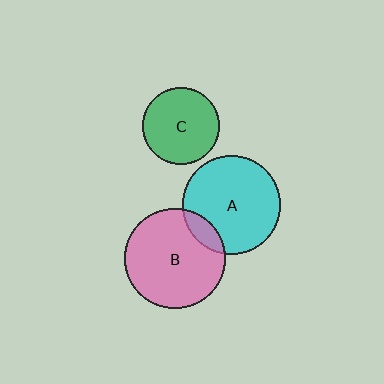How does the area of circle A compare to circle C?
Approximately 1.6 times.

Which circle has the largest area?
Circle B (pink).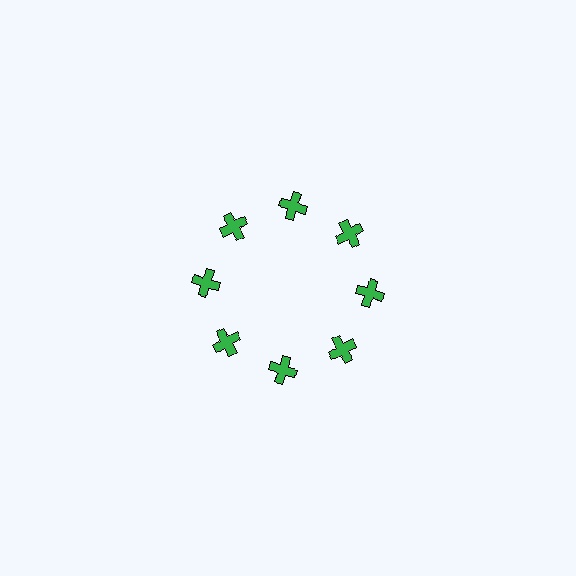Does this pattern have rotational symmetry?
Yes, this pattern has 8-fold rotational symmetry. It looks the same after rotating 45 degrees around the center.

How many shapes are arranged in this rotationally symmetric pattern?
There are 8 shapes, arranged in 8 groups of 1.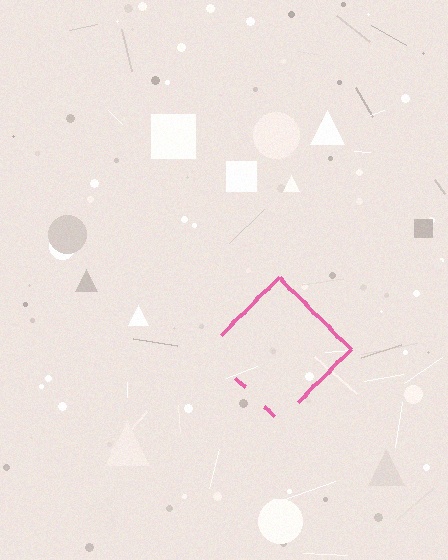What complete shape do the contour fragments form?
The contour fragments form a diamond.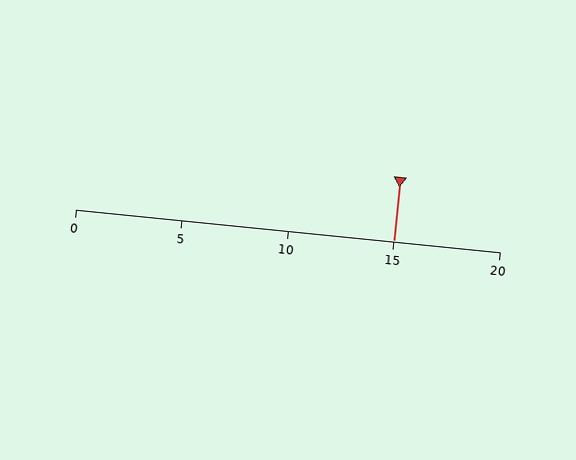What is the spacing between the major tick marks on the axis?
The major ticks are spaced 5 apart.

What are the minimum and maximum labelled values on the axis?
The axis runs from 0 to 20.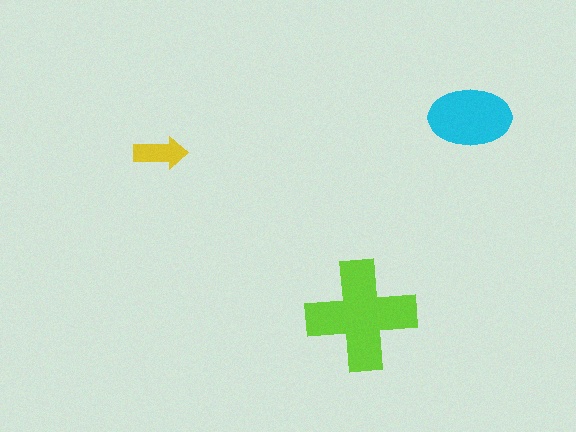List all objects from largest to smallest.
The lime cross, the cyan ellipse, the yellow arrow.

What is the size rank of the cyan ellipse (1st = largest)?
2nd.